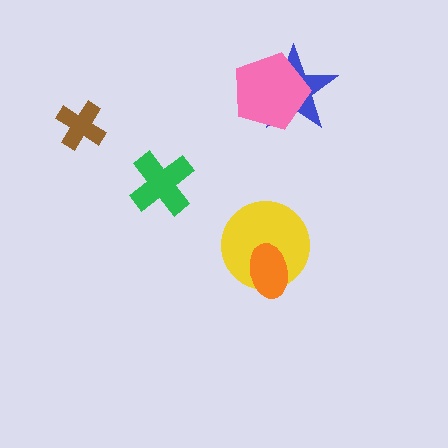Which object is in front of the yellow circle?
The orange ellipse is in front of the yellow circle.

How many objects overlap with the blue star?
1 object overlaps with the blue star.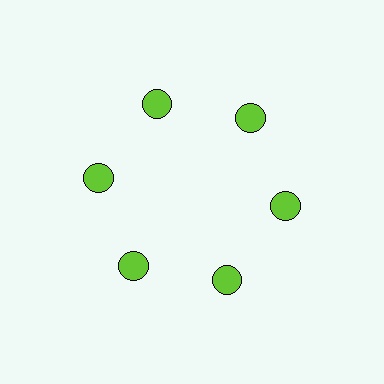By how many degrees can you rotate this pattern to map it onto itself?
The pattern maps onto itself every 60 degrees of rotation.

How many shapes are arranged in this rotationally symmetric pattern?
There are 6 shapes, arranged in 6 groups of 1.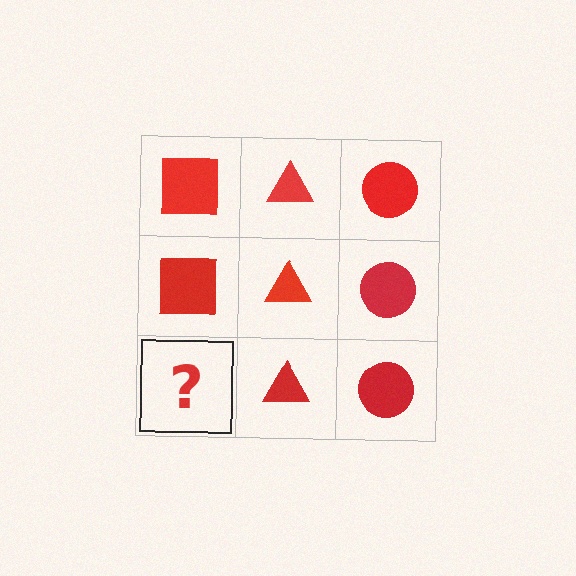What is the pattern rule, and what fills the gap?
The rule is that each column has a consistent shape. The gap should be filled with a red square.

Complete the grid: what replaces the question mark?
The question mark should be replaced with a red square.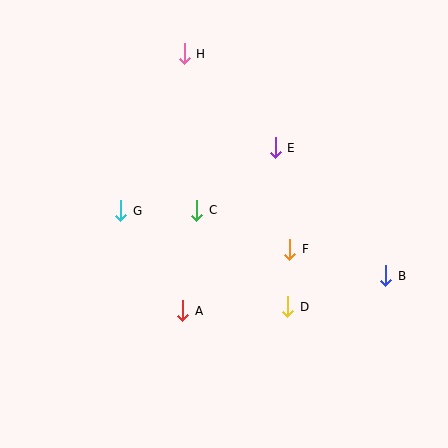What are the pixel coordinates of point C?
Point C is at (197, 210).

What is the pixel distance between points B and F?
The distance between B and F is 100 pixels.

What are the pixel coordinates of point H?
Point H is at (184, 54).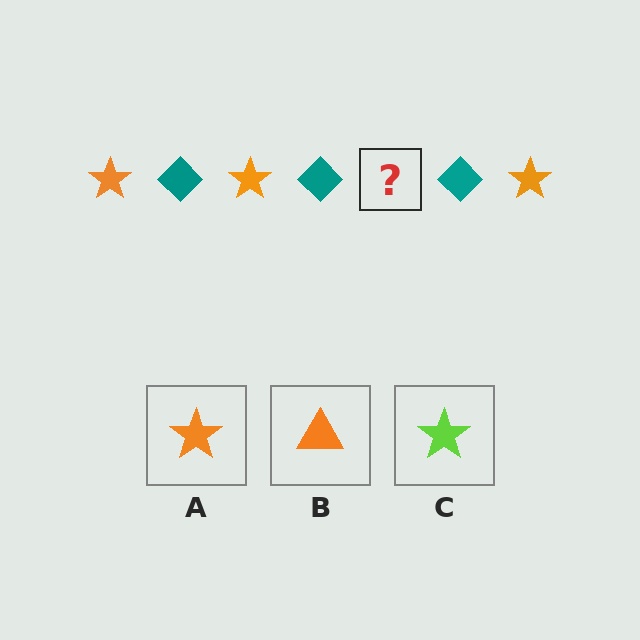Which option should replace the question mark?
Option A.